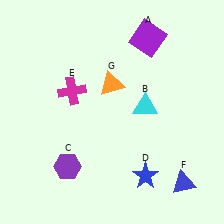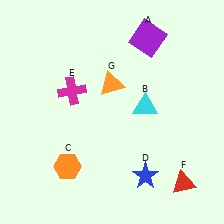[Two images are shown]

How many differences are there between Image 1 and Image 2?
There are 2 differences between the two images.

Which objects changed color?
C changed from purple to orange. F changed from blue to red.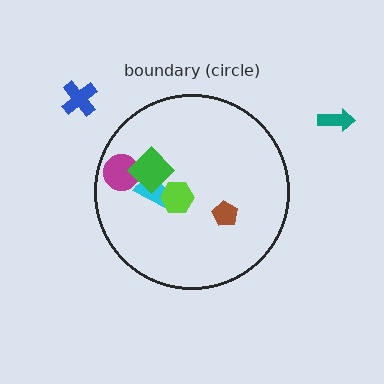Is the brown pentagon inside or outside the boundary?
Inside.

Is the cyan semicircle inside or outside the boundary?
Inside.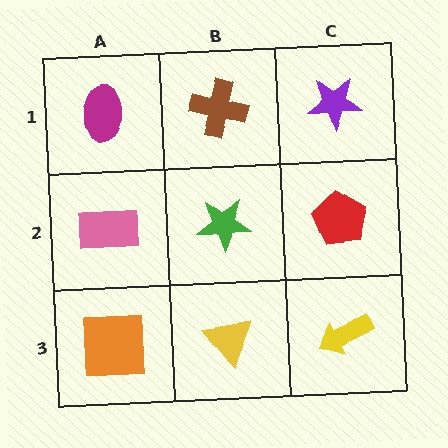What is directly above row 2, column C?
A purple star.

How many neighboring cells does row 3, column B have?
3.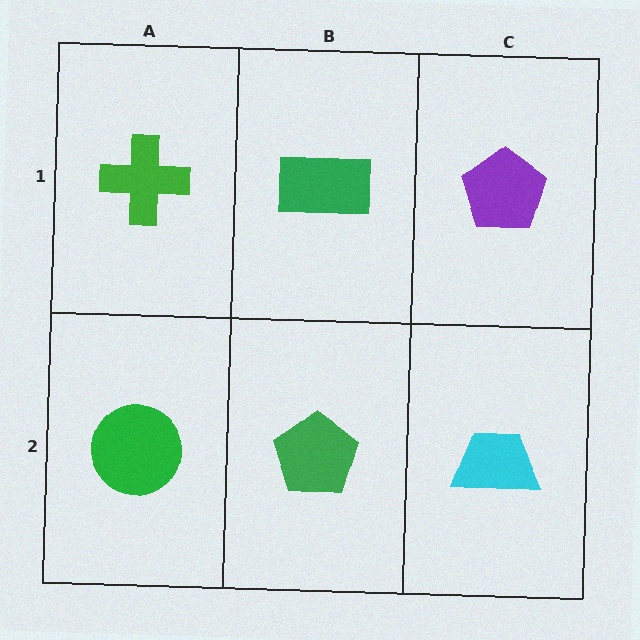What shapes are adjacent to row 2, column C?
A purple pentagon (row 1, column C), a green pentagon (row 2, column B).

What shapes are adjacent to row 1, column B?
A green pentagon (row 2, column B), a green cross (row 1, column A), a purple pentagon (row 1, column C).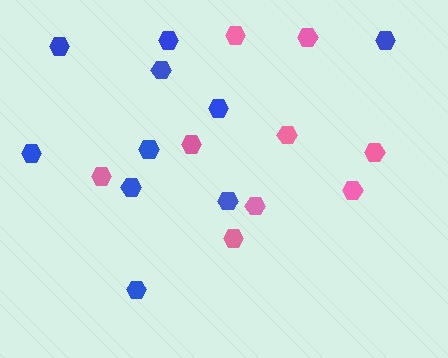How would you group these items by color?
There are 2 groups: one group of pink hexagons (9) and one group of blue hexagons (10).